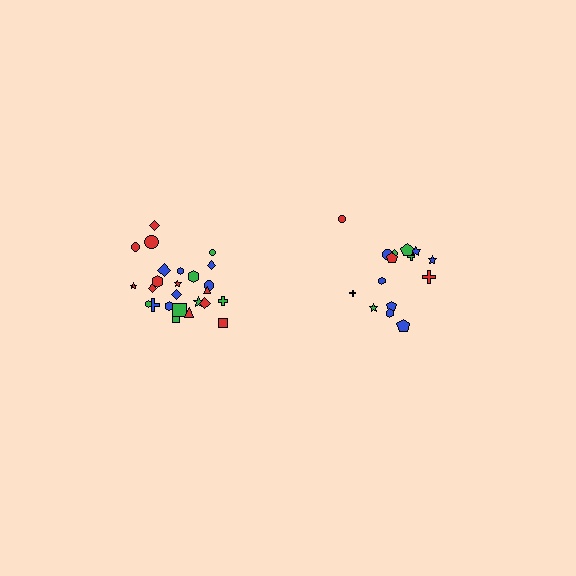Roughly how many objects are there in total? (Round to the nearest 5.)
Roughly 40 objects in total.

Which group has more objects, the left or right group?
The left group.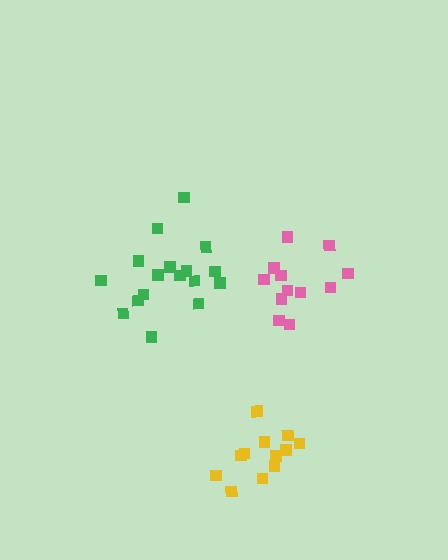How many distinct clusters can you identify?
There are 3 distinct clusters.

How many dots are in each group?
Group 1: 12 dots, Group 2: 17 dots, Group 3: 12 dots (41 total).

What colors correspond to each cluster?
The clusters are colored: pink, green, yellow.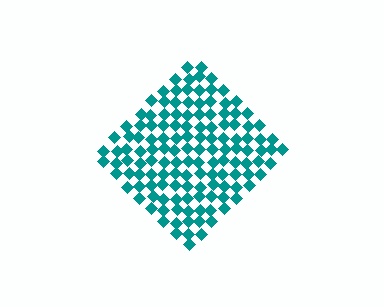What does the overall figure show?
The overall figure shows a diamond.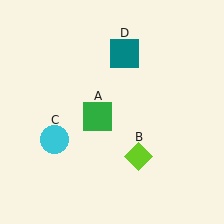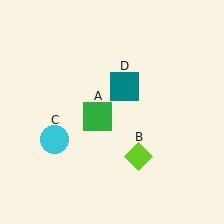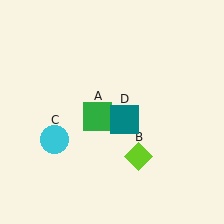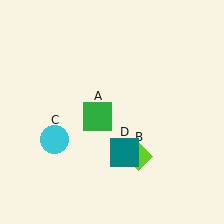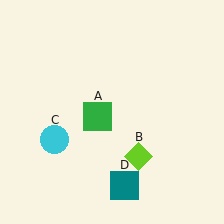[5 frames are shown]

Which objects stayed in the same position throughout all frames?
Green square (object A) and lime diamond (object B) and cyan circle (object C) remained stationary.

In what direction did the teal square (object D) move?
The teal square (object D) moved down.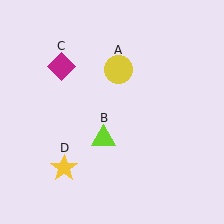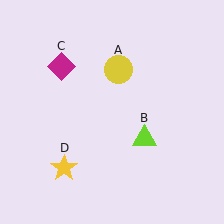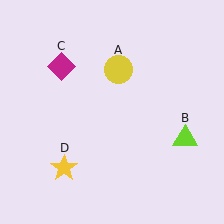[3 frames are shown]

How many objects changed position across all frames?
1 object changed position: lime triangle (object B).